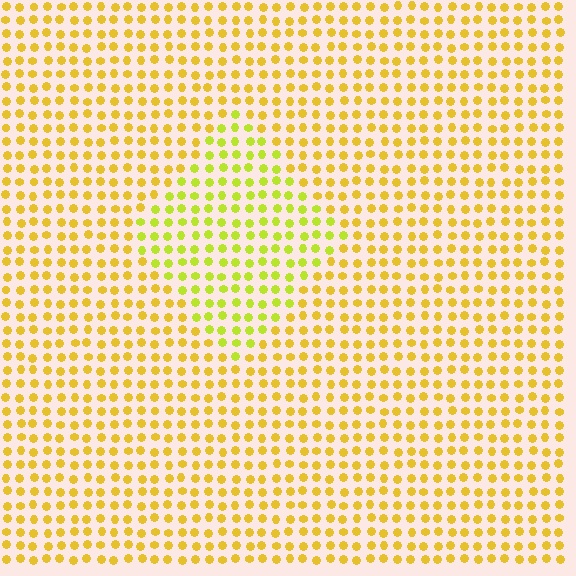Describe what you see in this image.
The image is filled with small yellow elements in a uniform arrangement. A diamond-shaped region is visible where the elements are tinted to a slightly different hue, forming a subtle color boundary.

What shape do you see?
I see a diamond.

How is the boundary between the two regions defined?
The boundary is defined purely by a slight shift in hue (about 27 degrees). Spacing, size, and orientation are identical on both sides.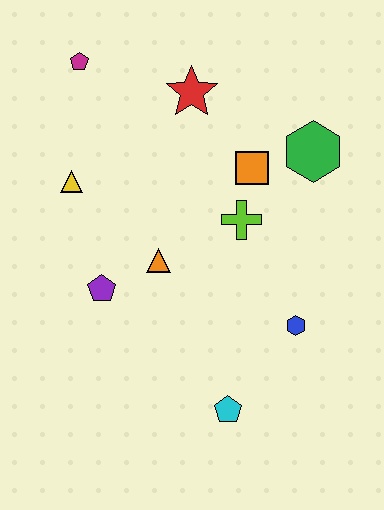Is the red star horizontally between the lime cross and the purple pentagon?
Yes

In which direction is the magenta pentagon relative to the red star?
The magenta pentagon is to the left of the red star.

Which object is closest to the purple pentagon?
The orange triangle is closest to the purple pentagon.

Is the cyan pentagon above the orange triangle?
No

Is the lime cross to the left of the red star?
No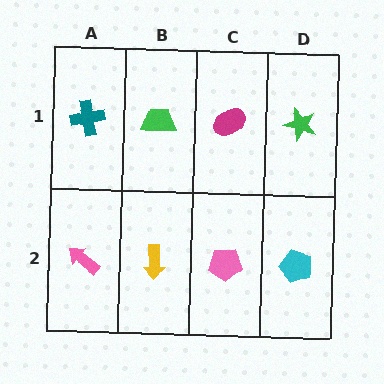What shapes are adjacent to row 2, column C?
A magenta ellipse (row 1, column C), a yellow arrow (row 2, column B), a cyan pentagon (row 2, column D).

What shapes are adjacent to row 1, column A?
A pink arrow (row 2, column A), a green trapezoid (row 1, column B).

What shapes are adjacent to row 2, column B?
A green trapezoid (row 1, column B), a pink arrow (row 2, column A), a pink pentagon (row 2, column C).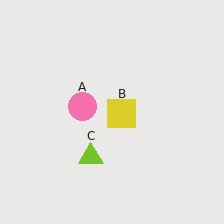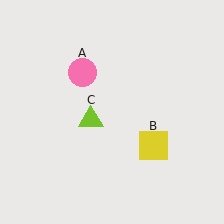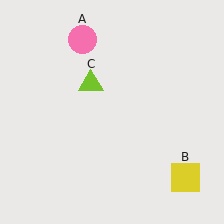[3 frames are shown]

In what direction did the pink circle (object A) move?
The pink circle (object A) moved up.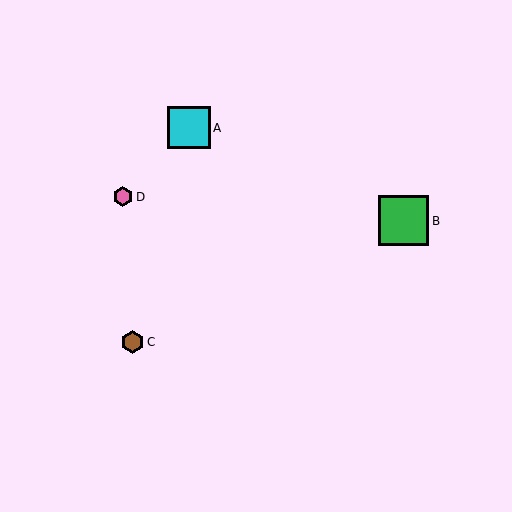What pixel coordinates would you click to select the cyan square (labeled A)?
Click at (189, 128) to select the cyan square A.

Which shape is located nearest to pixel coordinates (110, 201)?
The pink hexagon (labeled D) at (123, 197) is nearest to that location.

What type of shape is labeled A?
Shape A is a cyan square.